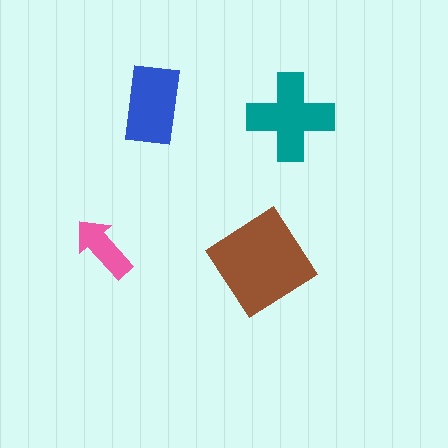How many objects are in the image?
There are 4 objects in the image.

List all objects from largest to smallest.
The brown diamond, the teal cross, the blue rectangle, the pink arrow.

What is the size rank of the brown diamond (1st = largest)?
1st.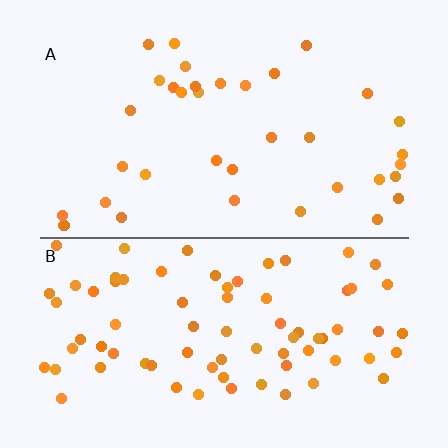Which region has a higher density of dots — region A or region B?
B (the bottom).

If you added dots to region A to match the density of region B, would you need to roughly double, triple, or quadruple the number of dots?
Approximately double.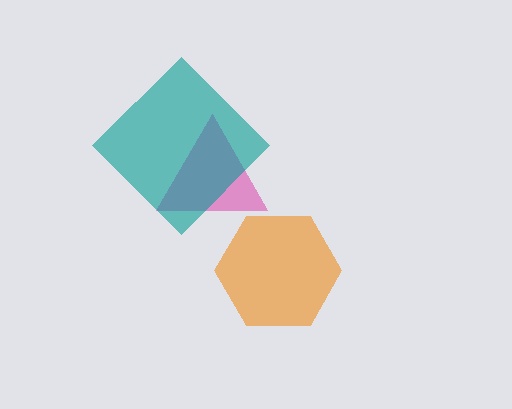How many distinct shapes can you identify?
There are 3 distinct shapes: a pink triangle, an orange hexagon, a teal diamond.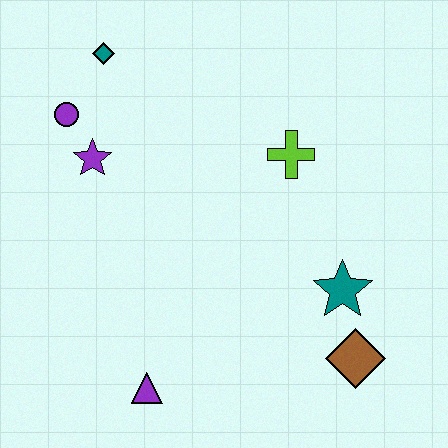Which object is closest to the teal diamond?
The purple circle is closest to the teal diamond.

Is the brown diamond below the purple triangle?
No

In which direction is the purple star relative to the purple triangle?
The purple star is above the purple triangle.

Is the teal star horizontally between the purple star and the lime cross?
No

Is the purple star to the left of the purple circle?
No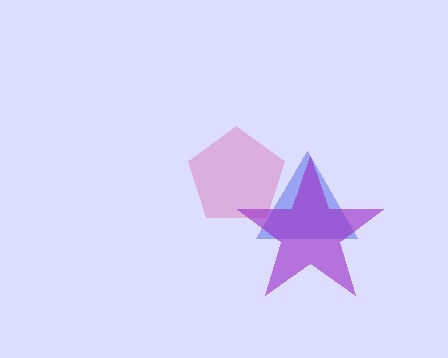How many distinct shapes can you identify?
There are 3 distinct shapes: a pink pentagon, a blue triangle, a purple star.